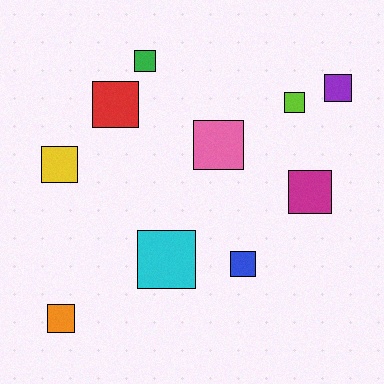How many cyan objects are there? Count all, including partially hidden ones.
There is 1 cyan object.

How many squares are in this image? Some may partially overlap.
There are 10 squares.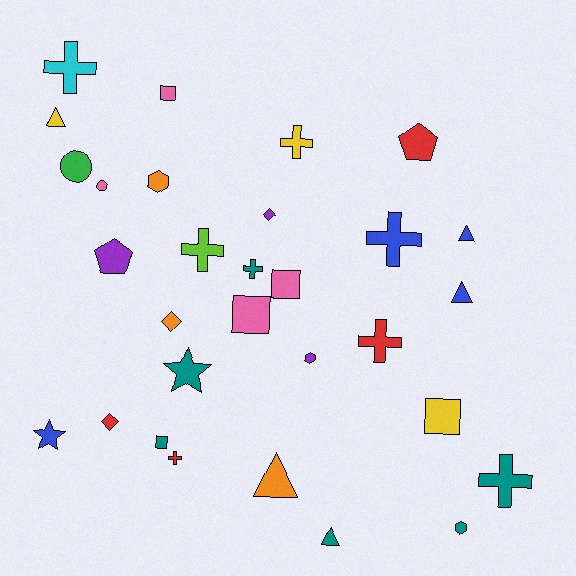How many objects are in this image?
There are 30 objects.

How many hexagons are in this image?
There are 3 hexagons.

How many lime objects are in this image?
There is 1 lime object.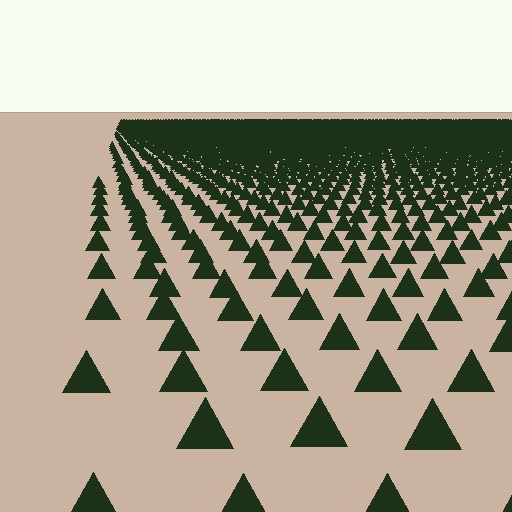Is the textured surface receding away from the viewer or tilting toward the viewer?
The surface is receding away from the viewer. Texture elements get smaller and denser toward the top.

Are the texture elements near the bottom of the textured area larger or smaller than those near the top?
Larger. Near the bottom, elements are closer to the viewer and appear at a bigger on-screen size.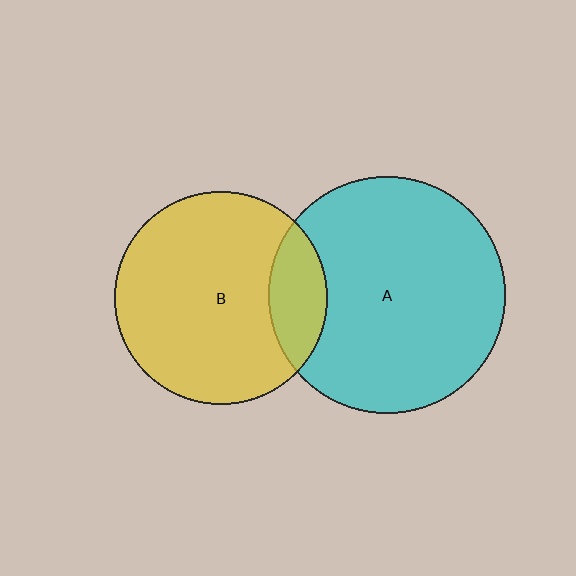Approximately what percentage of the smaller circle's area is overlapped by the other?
Approximately 15%.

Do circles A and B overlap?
Yes.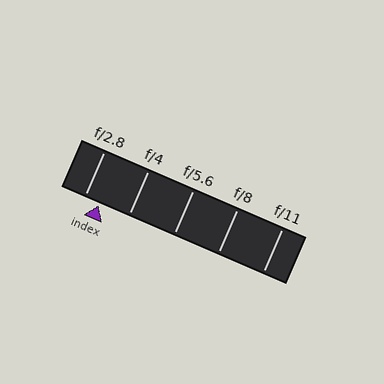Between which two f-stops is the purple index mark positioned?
The index mark is between f/2.8 and f/4.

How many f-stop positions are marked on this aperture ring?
There are 5 f-stop positions marked.